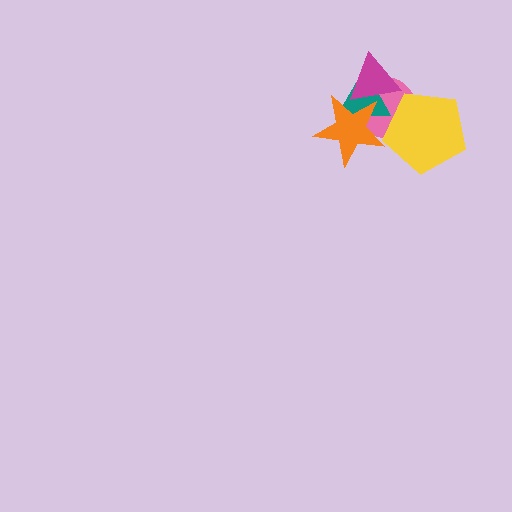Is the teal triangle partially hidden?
Yes, it is partially covered by another shape.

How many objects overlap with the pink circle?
4 objects overlap with the pink circle.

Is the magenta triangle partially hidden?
Yes, it is partially covered by another shape.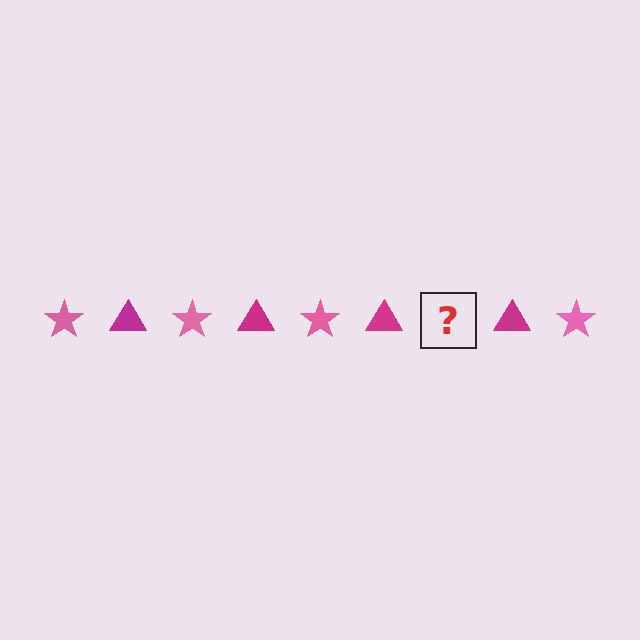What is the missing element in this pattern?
The missing element is a pink star.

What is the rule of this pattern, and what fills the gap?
The rule is that the pattern alternates between pink star and magenta triangle. The gap should be filled with a pink star.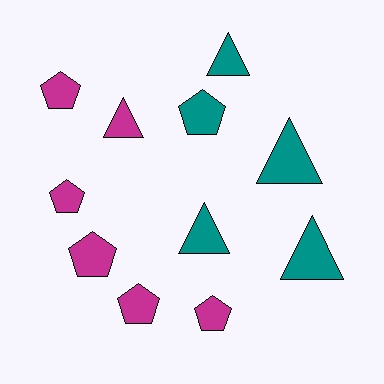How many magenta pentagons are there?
There are 5 magenta pentagons.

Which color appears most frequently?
Magenta, with 6 objects.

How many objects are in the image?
There are 11 objects.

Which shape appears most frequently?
Pentagon, with 6 objects.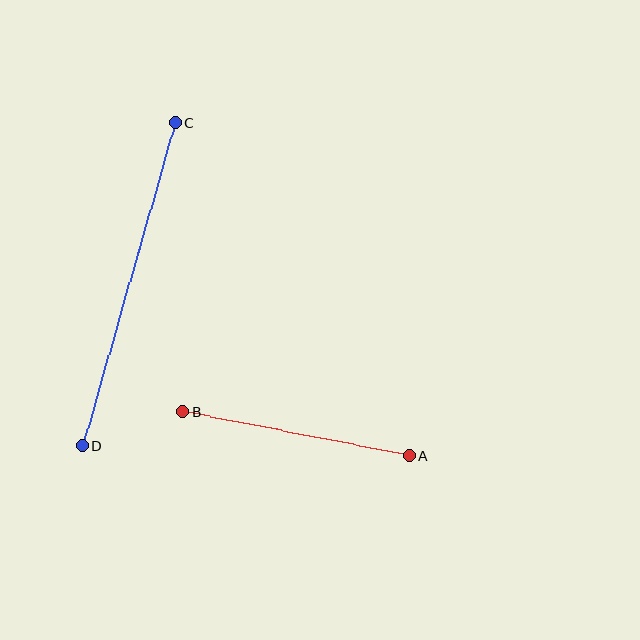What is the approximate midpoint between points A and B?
The midpoint is at approximately (296, 434) pixels.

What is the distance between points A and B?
The distance is approximately 231 pixels.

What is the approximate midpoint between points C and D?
The midpoint is at approximately (129, 284) pixels.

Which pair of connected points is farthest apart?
Points C and D are farthest apart.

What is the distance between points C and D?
The distance is approximately 336 pixels.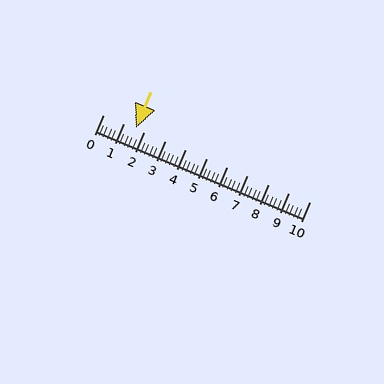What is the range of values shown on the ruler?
The ruler shows values from 0 to 10.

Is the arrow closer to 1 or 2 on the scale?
The arrow is closer to 2.